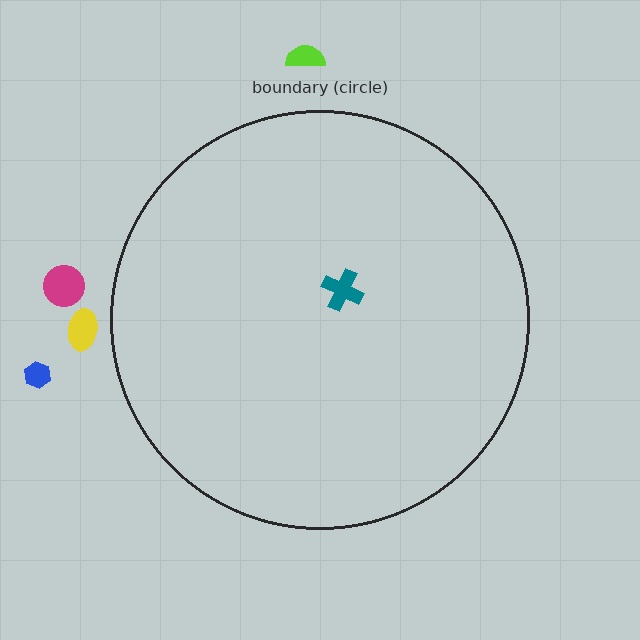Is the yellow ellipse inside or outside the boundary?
Outside.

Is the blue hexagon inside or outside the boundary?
Outside.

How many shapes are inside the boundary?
1 inside, 4 outside.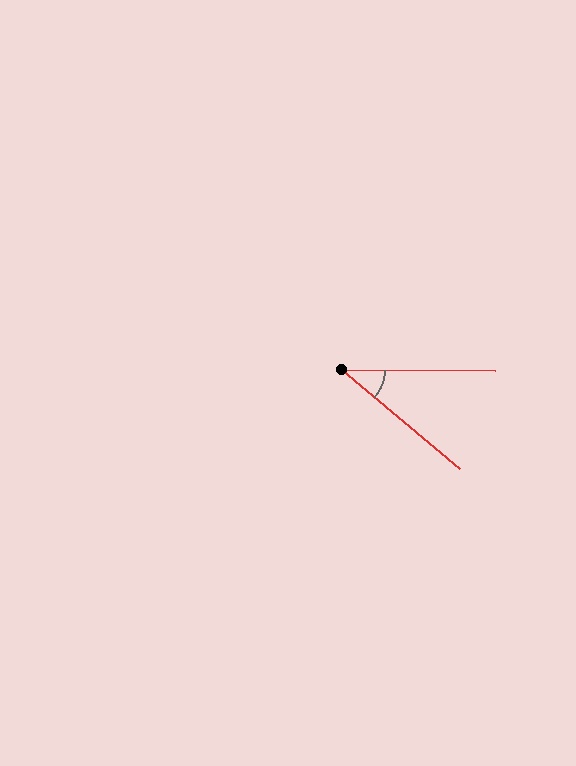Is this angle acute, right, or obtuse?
It is acute.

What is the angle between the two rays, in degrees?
Approximately 40 degrees.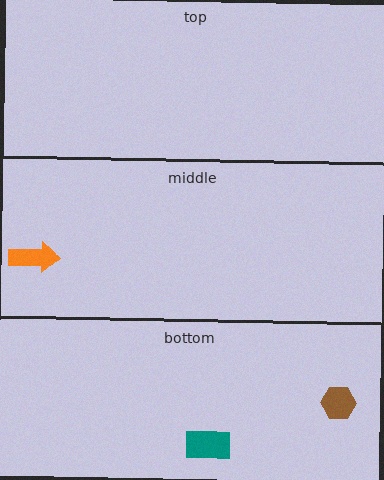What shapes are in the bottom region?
The teal rectangle, the brown hexagon.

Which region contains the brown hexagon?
The bottom region.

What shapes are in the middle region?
The orange arrow.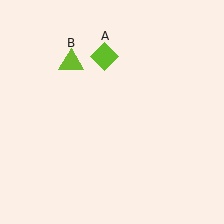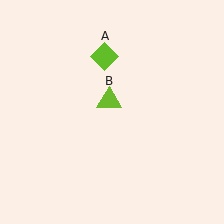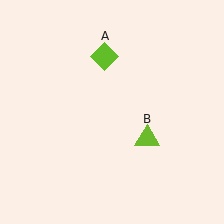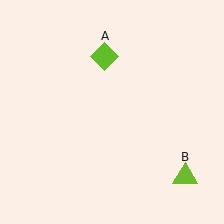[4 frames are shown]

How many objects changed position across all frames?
1 object changed position: lime triangle (object B).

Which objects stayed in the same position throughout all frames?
Lime diamond (object A) remained stationary.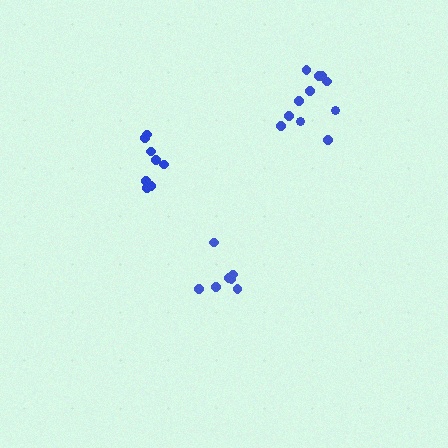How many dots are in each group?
Group 1: 8 dots, Group 2: 7 dots, Group 3: 11 dots (26 total).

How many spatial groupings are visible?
There are 3 spatial groupings.